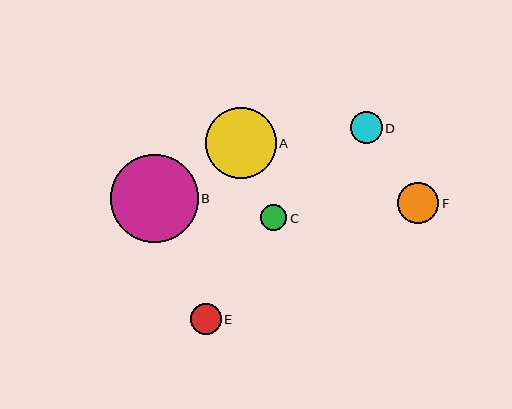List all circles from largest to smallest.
From largest to smallest: B, A, F, D, E, C.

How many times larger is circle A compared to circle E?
Circle A is approximately 2.3 times the size of circle E.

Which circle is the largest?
Circle B is the largest with a size of approximately 88 pixels.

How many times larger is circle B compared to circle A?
Circle B is approximately 1.2 times the size of circle A.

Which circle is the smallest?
Circle C is the smallest with a size of approximately 26 pixels.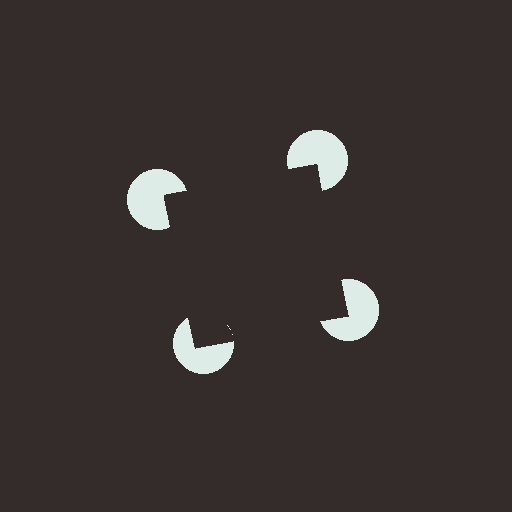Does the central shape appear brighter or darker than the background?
It typically appears slightly darker than the background, even though no actual brightness change is drawn.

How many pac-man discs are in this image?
There are 4 — one at each vertex of the illusory square.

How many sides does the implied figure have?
4 sides.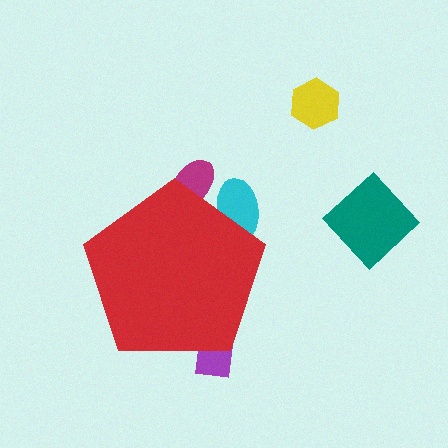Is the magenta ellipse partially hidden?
Yes, the magenta ellipse is partially hidden behind the red pentagon.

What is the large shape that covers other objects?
A red pentagon.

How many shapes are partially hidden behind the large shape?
3 shapes are partially hidden.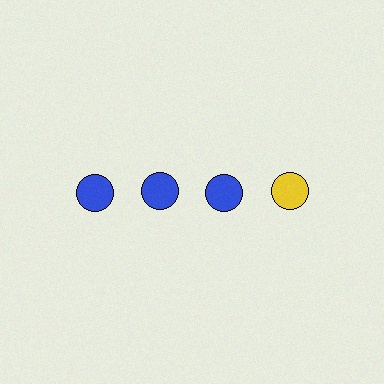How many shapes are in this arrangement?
There are 4 shapes arranged in a grid pattern.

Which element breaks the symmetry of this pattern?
The yellow circle in the top row, second from right column breaks the symmetry. All other shapes are blue circles.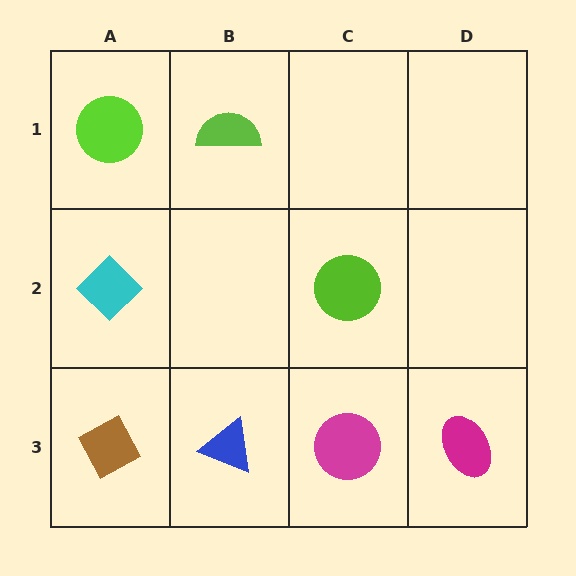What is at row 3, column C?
A magenta circle.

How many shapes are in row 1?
2 shapes.